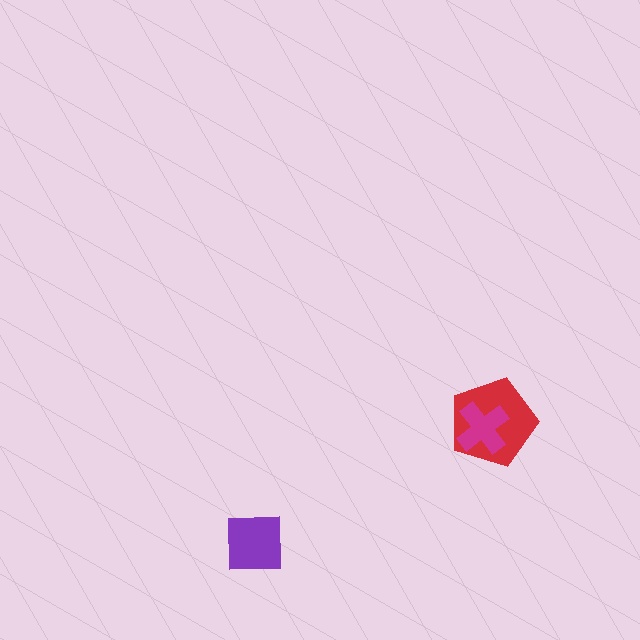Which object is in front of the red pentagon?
The magenta cross is in front of the red pentagon.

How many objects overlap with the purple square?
0 objects overlap with the purple square.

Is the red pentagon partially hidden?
Yes, it is partially covered by another shape.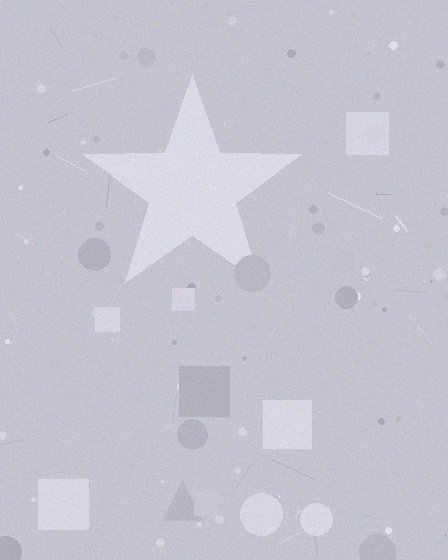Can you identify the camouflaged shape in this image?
The camouflaged shape is a star.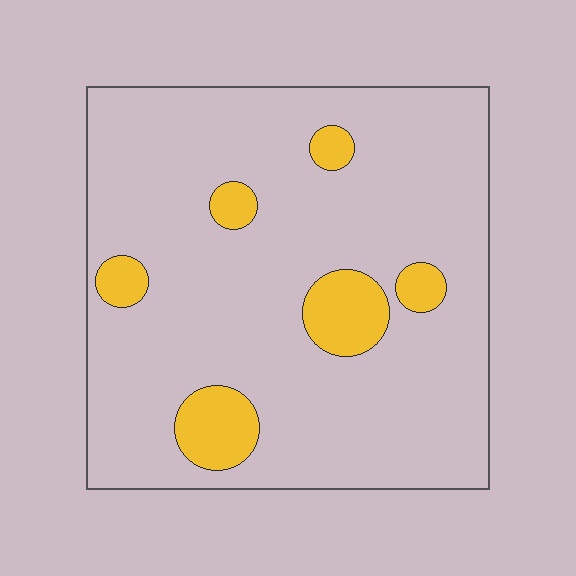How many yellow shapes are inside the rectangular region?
6.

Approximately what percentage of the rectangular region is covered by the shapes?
Approximately 10%.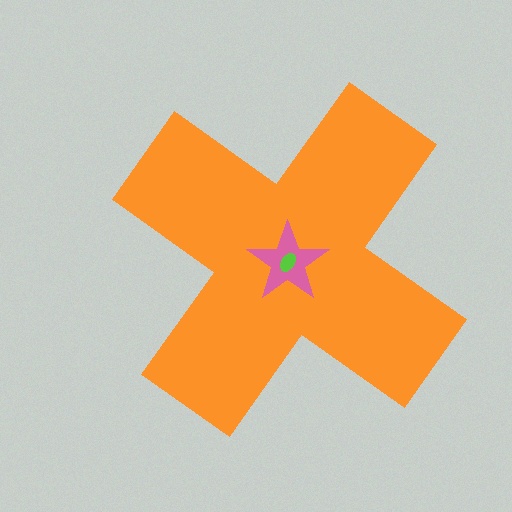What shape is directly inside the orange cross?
The pink star.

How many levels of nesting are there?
3.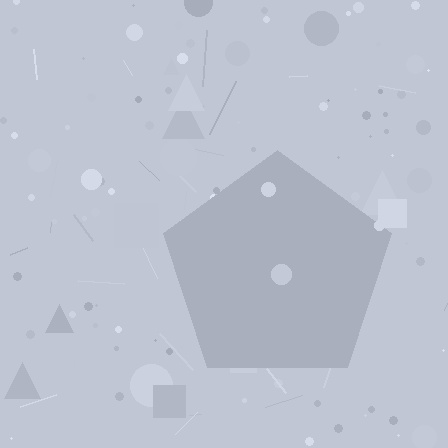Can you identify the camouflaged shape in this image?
The camouflaged shape is a pentagon.